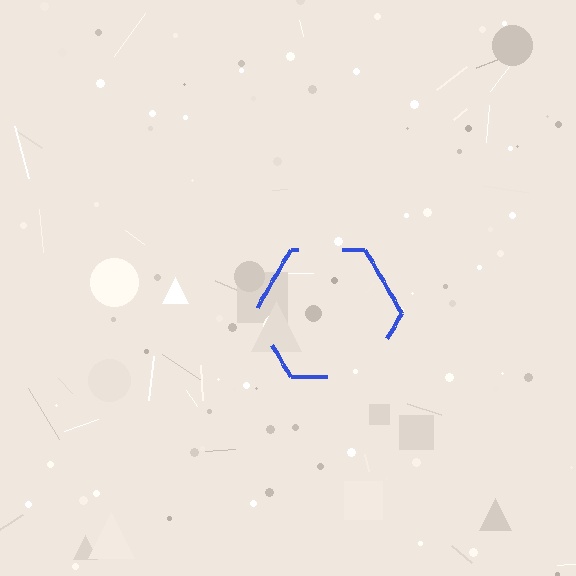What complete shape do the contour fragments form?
The contour fragments form a hexagon.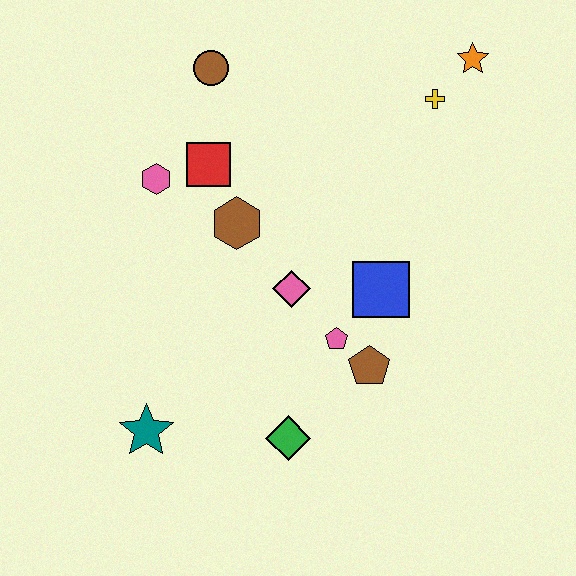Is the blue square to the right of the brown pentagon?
Yes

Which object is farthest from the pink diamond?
The orange star is farthest from the pink diamond.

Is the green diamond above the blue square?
No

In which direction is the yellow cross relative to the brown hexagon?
The yellow cross is to the right of the brown hexagon.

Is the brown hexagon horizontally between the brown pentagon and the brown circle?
Yes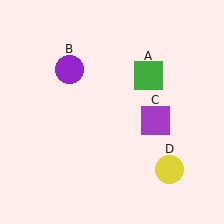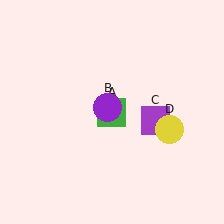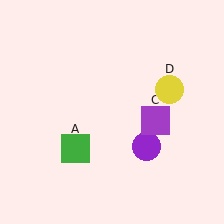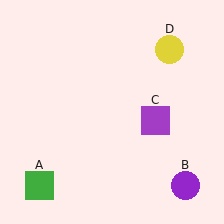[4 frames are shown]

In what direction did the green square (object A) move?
The green square (object A) moved down and to the left.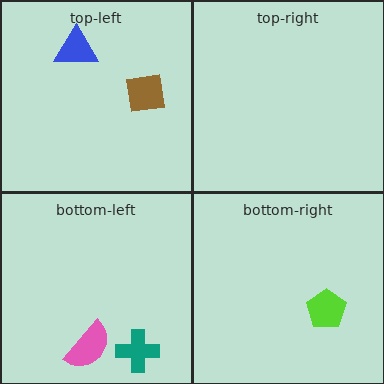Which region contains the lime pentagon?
The bottom-right region.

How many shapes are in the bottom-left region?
2.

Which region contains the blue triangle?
The top-left region.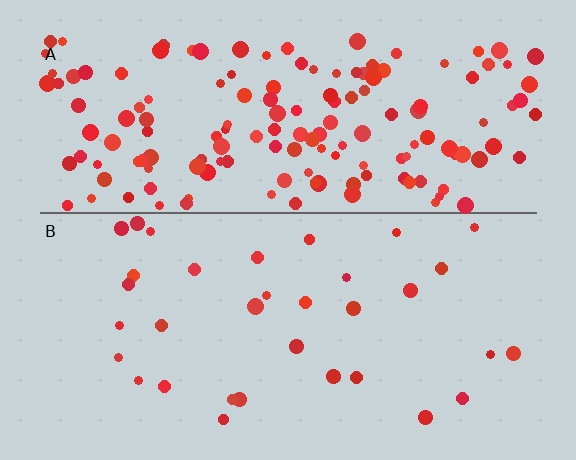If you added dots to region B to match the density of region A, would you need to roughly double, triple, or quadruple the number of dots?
Approximately quadruple.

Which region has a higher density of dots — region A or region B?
A (the top).